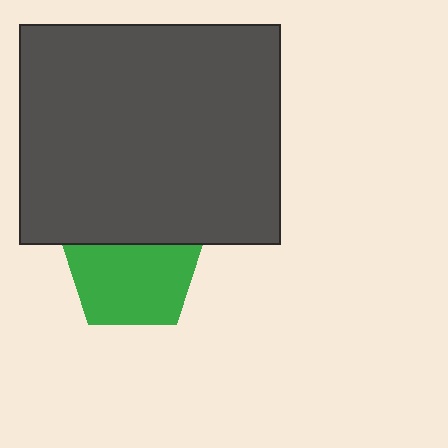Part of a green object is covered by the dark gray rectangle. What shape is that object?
It is a pentagon.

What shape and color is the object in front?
The object in front is a dark gray rectangle.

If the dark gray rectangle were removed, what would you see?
You would see the complete green pentagon.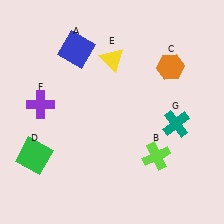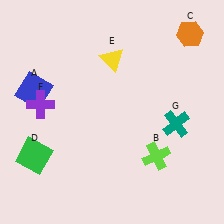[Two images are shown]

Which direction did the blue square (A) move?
The blue square (A) moved left.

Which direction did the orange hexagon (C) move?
The orange hexagon (C) moved up.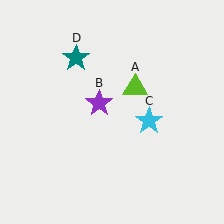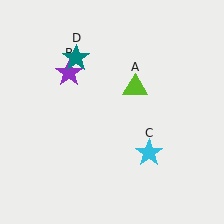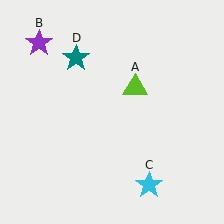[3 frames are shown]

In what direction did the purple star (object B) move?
The purple star (object B) moved up and to the left.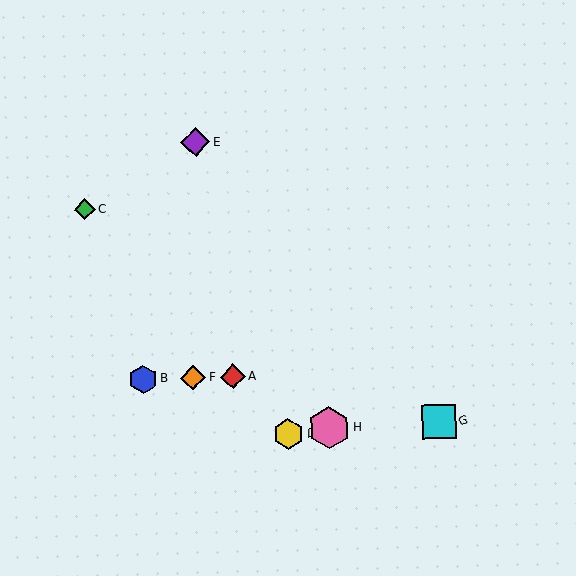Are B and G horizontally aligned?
No, B is at y≈379 and G is at y≈421.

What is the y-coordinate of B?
Object B is at y≈379.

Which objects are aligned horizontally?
Objects A, B, F are aligned horizontally.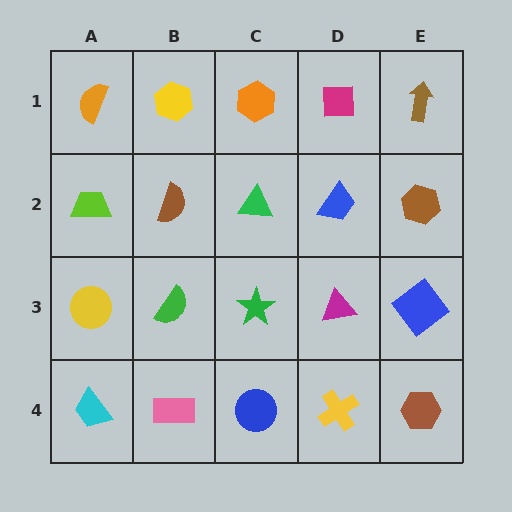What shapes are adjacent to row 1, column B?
A brown semicircle (row 2, column B), an orange semicircle (row 1, column A), an orange hexagon (row 1, column C).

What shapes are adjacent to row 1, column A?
A lime trapezoid (row 2, column A), a yellow hexagon (row 1, column B).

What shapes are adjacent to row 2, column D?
A magenta square (row 1, column D), a magenta triangle (row 3, column D), a green triangle (row 2, column C), a brown hexagon (row 2, column E).